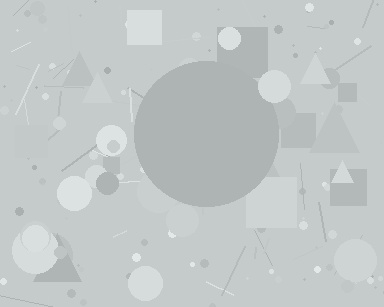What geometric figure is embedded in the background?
A circle is embedded in the background.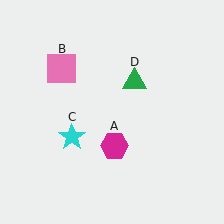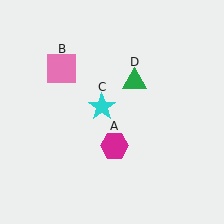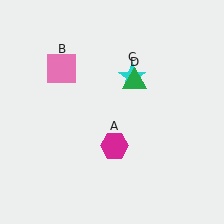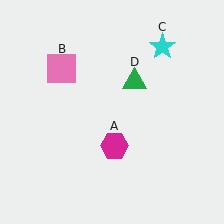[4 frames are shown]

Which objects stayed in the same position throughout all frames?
Magenta hexagon (object A) and pink square (object B) and green triangle (object D) remained stationary.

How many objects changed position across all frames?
1 object changed position: cyan star (object C).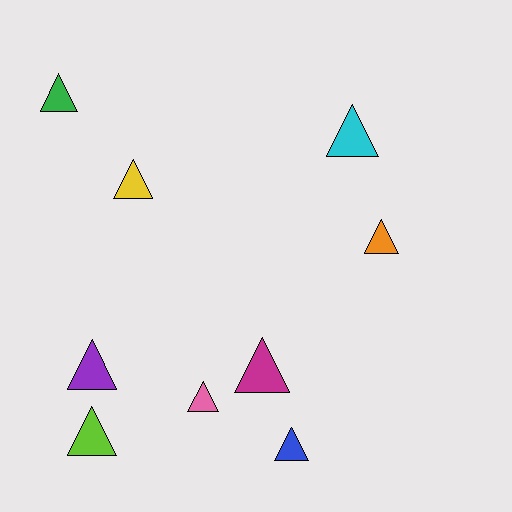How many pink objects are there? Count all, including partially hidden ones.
There is 1 pink object.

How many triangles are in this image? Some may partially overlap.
There are 9 triangles.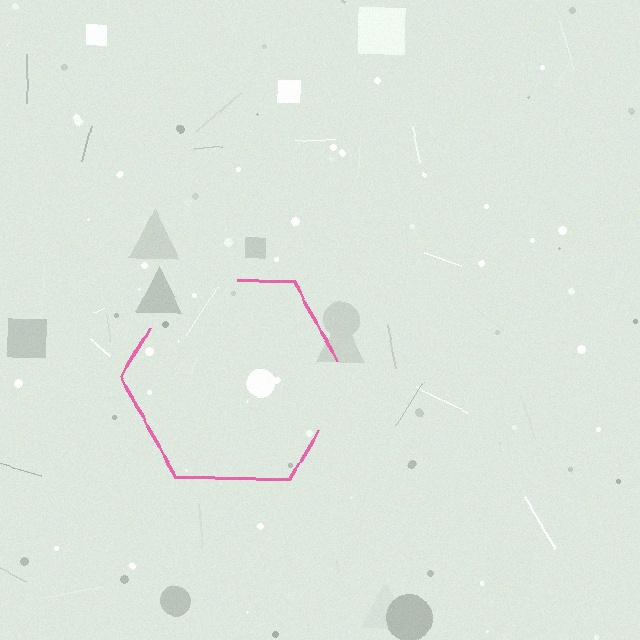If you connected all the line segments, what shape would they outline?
They would outline a hexagon.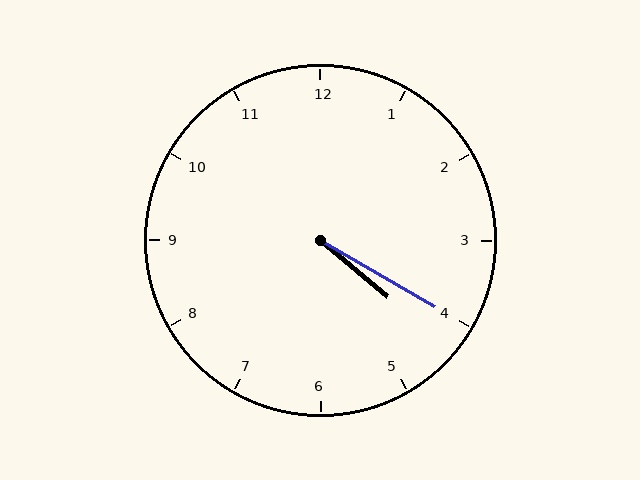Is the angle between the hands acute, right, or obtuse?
It is acute.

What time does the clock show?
4:20.